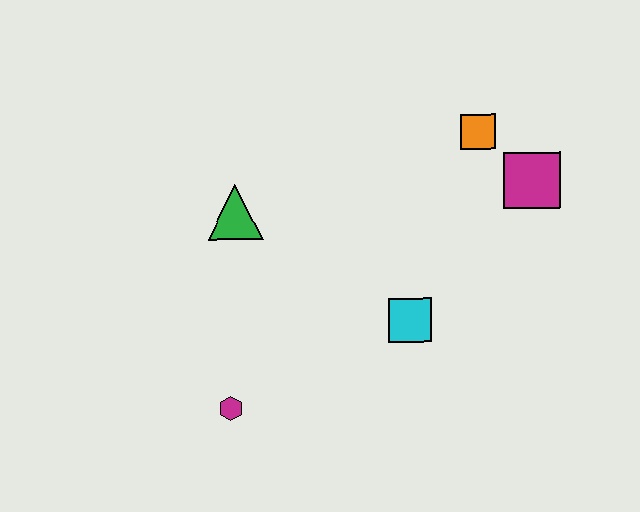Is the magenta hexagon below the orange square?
Yes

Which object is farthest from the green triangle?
The magenta square is farthest from the green triangle.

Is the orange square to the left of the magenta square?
Yes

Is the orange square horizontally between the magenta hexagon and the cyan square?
No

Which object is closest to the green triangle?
The magenta hexagon is closest to the green triangle.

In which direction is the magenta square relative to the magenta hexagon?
The magenta square is to the right of the magenta hexagon.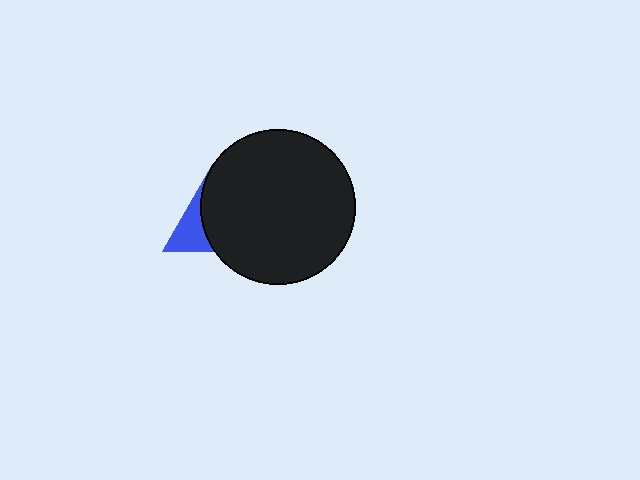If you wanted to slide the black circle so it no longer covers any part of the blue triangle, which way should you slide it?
Slide it right — that is the most direct way to separate the two shapes.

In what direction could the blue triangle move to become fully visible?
The blue triangle could move left. That would shift it out from behind the black circle entirely.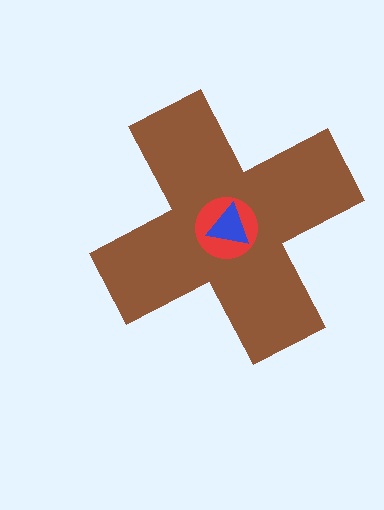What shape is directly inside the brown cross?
The red circle.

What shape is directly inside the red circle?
The blue triangle.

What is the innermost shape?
The blue triangle.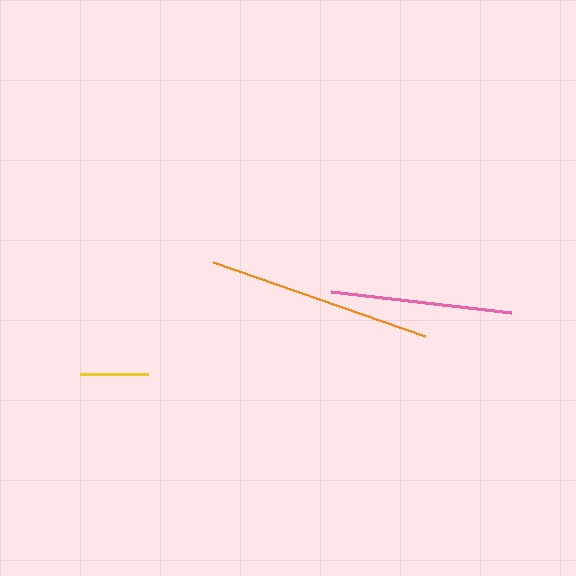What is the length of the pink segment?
The pink segment is approximately 181 pixels long.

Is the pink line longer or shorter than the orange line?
The orange line is longer than the pink line.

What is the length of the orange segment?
The orange segment is approximately 224 pixels long.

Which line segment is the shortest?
The yellow line is the shortest at approximately 68 pixels.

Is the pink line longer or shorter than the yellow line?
The pink line is longer than the yellow line.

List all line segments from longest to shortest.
From longest to shortest: orange, pink, yellow.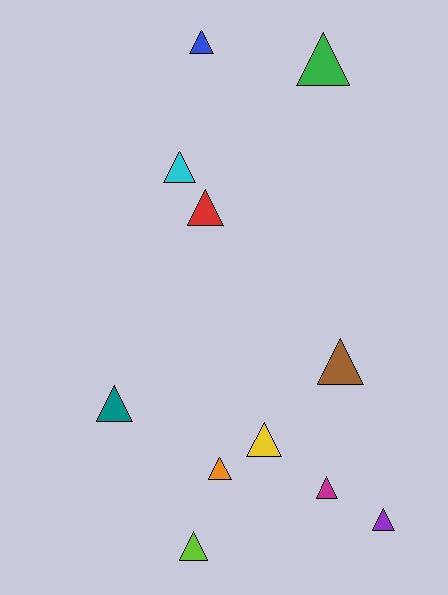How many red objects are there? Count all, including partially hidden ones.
There is 1 red object.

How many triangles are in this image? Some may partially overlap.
There are 11 triangles.